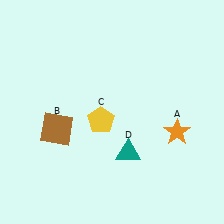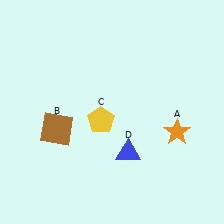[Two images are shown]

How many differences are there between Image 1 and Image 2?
There is 1 difference between the two images.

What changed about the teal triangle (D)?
In Image 1, D is teal. In Image 2, it changed to blue.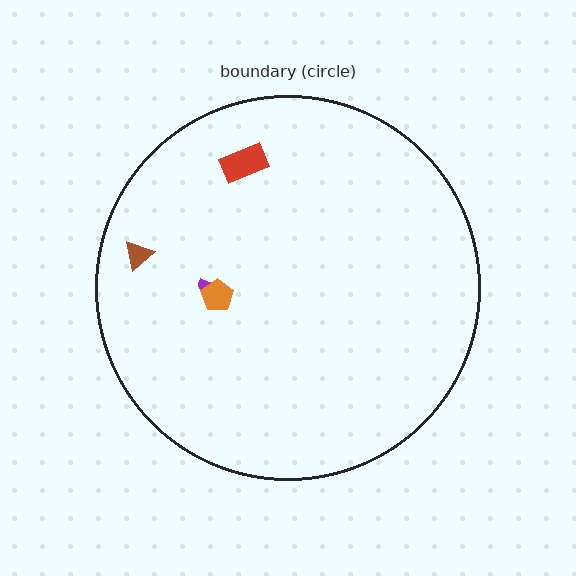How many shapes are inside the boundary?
4 inside, 0 outside.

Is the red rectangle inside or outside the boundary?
Inside.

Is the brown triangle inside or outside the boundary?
Inside.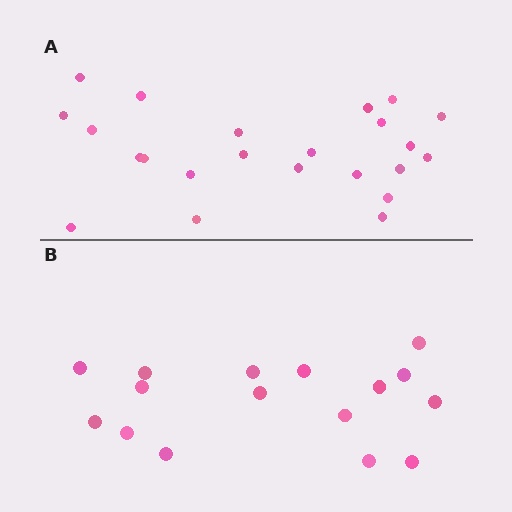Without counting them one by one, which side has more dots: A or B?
Region A (the top region) has more dots.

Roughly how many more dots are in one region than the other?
Region A has roughly 8 or so more dots than region B.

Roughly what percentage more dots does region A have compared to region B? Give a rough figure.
About 45% more.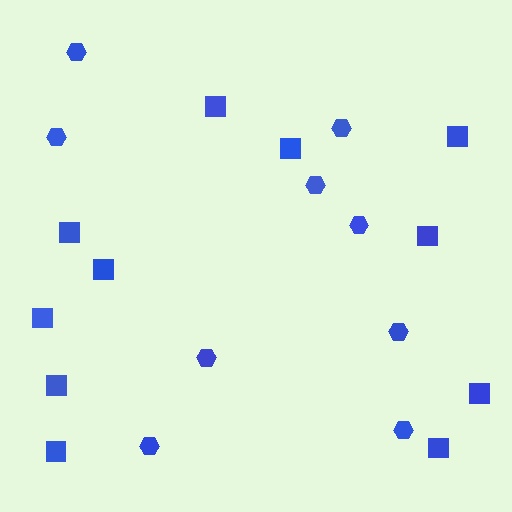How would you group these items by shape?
There are 2 groups: one group of hexagons (9) and one group of squares (11).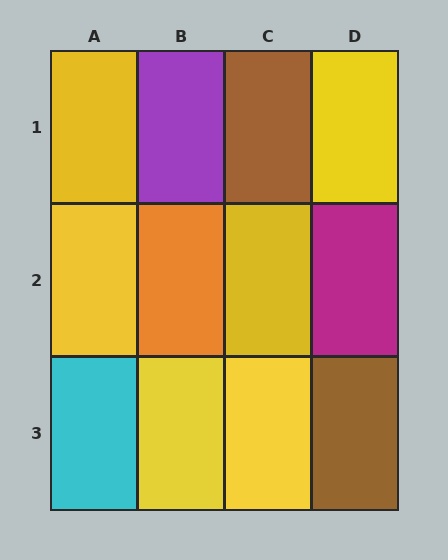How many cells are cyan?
1 cell is cyan.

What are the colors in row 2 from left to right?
Yellow, orange, yellow, magenta.